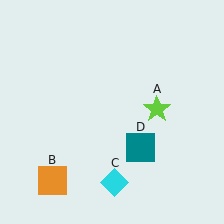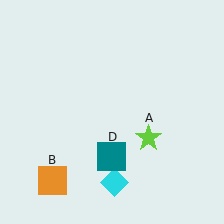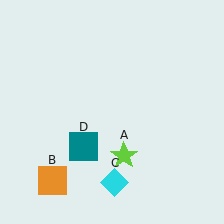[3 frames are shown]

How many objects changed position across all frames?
2 objects changed position: lime star (object A), teal square (object D).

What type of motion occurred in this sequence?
The lime star (object A), teal square (object D) rotated clockwise around the center of the scene.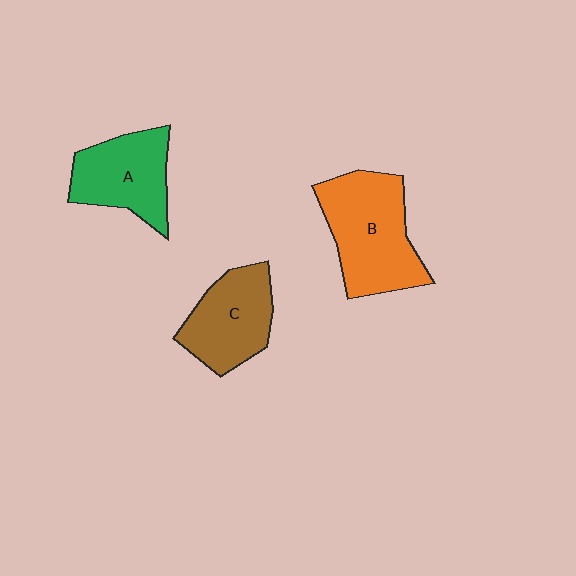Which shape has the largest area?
Shape B (orange).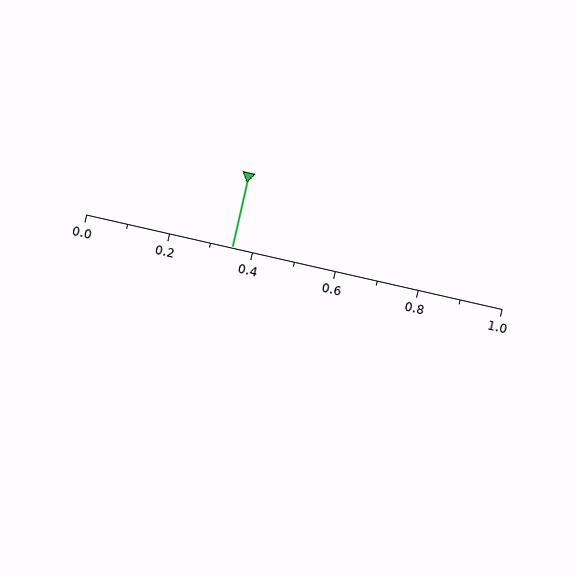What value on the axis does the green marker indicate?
The marker indicates approximately 0.35.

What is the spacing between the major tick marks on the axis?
The major ticks are spaced 0.2 apart.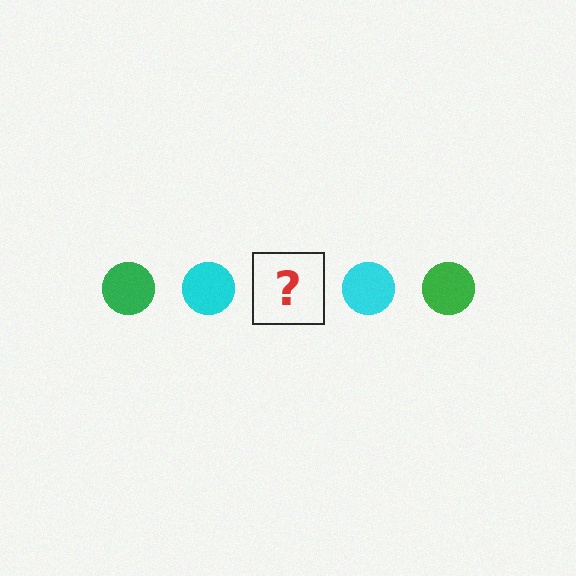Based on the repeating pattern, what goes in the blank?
The blank should be a green circle.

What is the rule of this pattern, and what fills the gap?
The rule is that the pattern cycles through green, cyan circles. The gap should be filled with a green circle.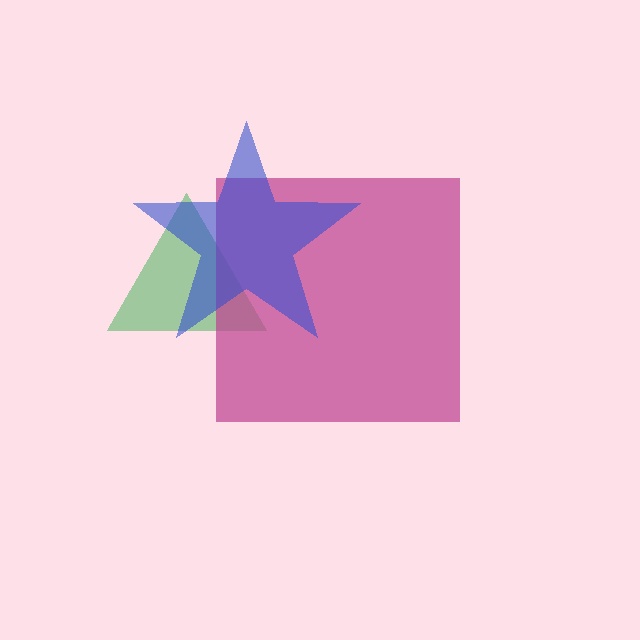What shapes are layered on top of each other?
The layered shapes are: a green triangle, a magenta square, a blue star.